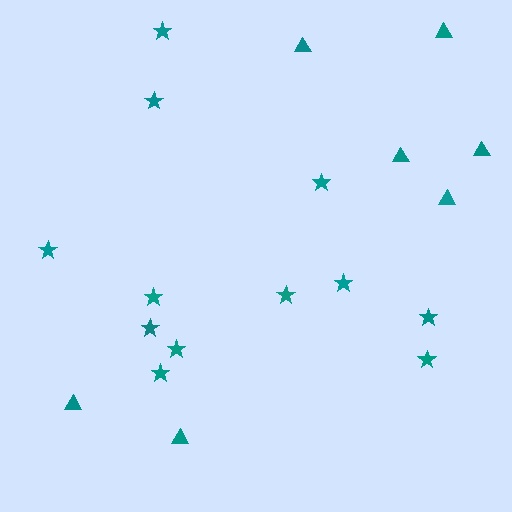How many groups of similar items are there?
There are 2 groups: one group of triangles (7) and one group of stars (12).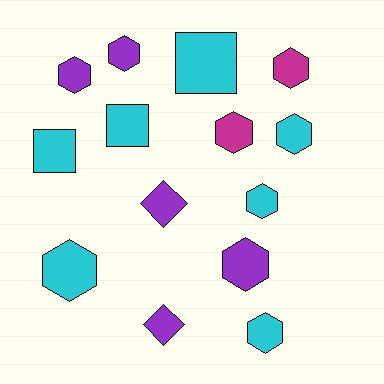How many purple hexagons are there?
There are 3 purple hexagons.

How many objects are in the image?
There are 14 objects.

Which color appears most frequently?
Cyan, with 7 objects.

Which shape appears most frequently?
Hexagon, with 9 objects.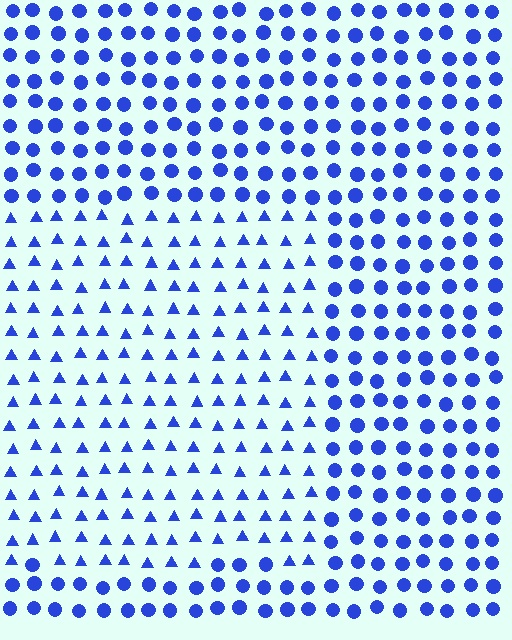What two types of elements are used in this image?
The image uses triangles inside the rectangle region and circles outside it.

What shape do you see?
I see a rectangle.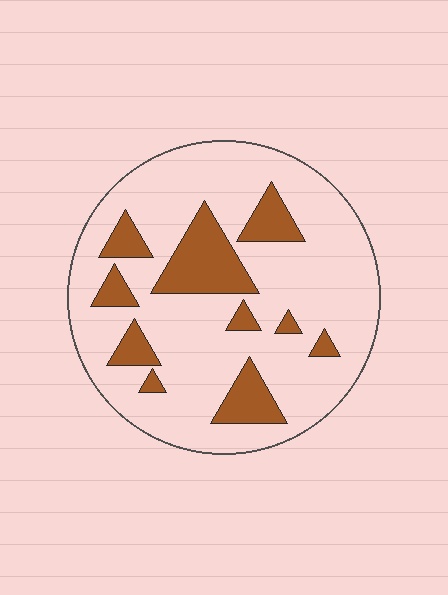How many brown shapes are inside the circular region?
10.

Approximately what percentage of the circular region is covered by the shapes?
Approximately 20%.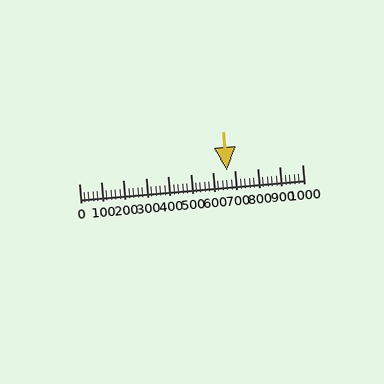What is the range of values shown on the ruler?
The ruler shows values from 0 to 1000.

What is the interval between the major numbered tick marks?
The major tick marks are spaced 100 units apart.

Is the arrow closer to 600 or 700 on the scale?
The arrow is closer to 700.